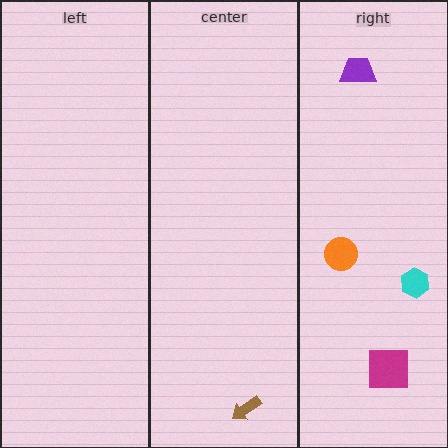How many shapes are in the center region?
1.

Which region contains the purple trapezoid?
The right region.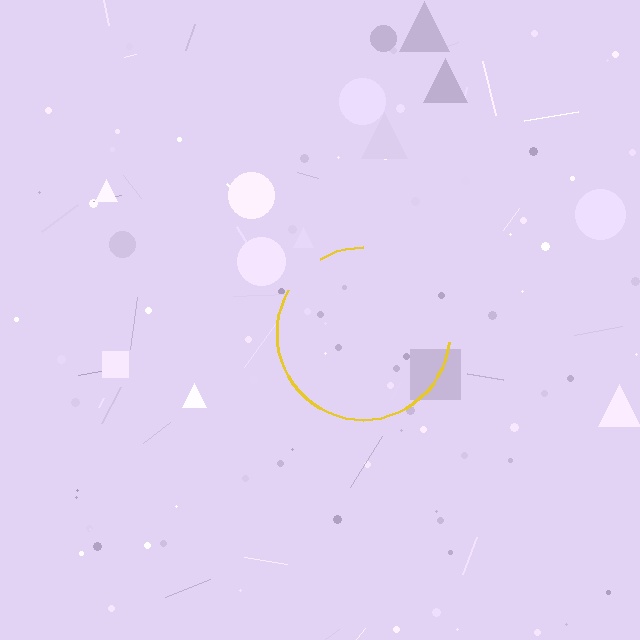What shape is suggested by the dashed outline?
The dashed outline suggests a circle.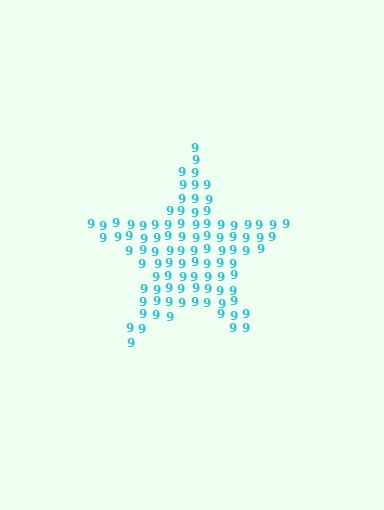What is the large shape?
The large shape is a star.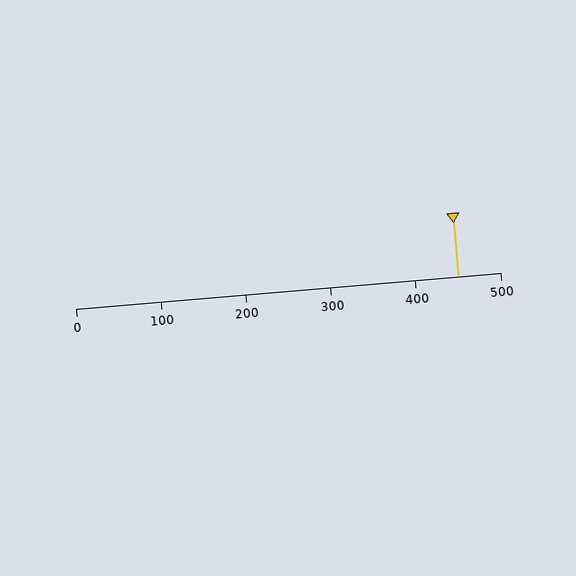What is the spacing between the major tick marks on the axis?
The major ticks are spaced 100 apart.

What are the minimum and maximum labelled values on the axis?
The axis runs from 0 to 500.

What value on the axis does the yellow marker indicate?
The marker indicates approximately 450.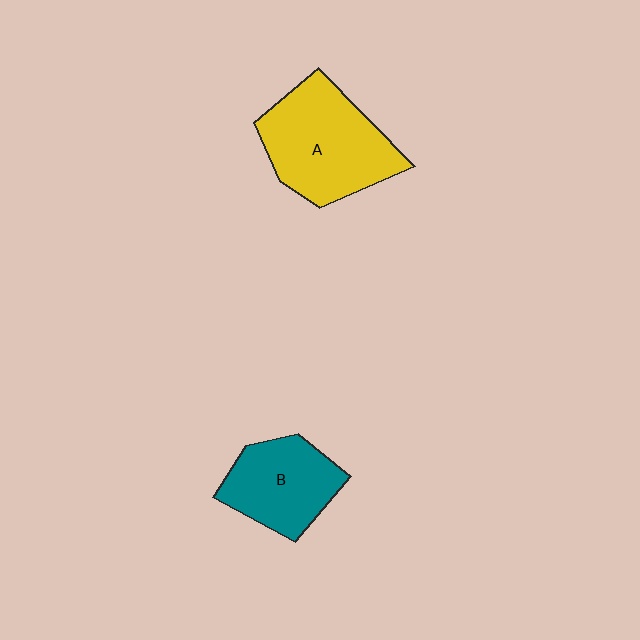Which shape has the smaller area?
Shape B (teal).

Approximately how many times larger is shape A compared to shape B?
Approximately 1.4 times.